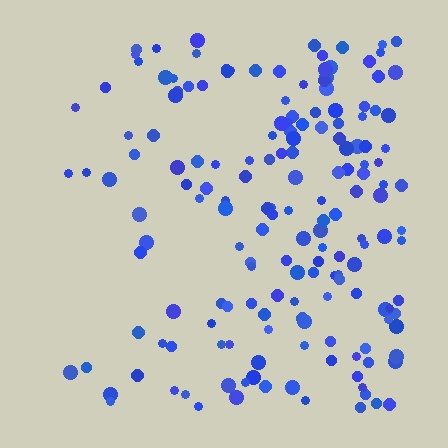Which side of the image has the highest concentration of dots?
The right.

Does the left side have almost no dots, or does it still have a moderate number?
Still a moderate number, just noticeably fewer than the right.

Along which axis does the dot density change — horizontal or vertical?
Horizontal.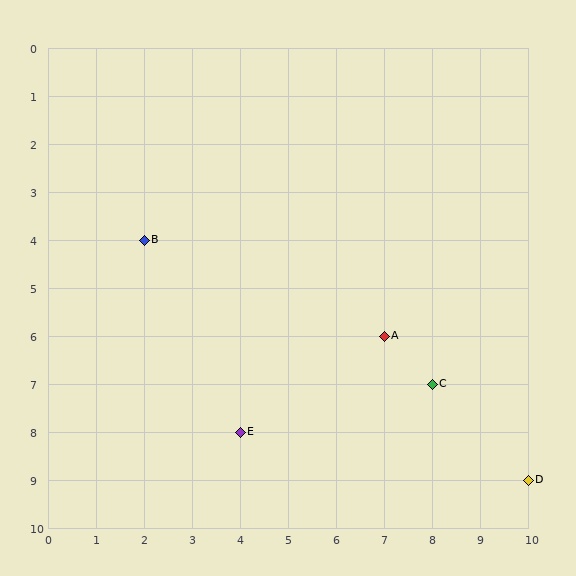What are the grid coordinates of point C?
Point C is at grid coordinates (8, 7).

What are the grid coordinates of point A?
Point A is at grid coordinates (7, 6).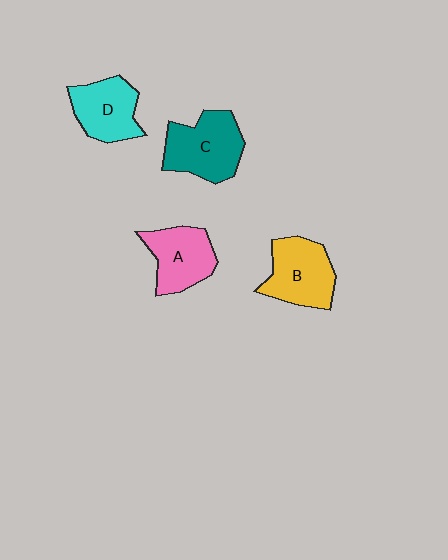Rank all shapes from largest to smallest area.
From largest to smallest: C (teal), B (yellow), A (pink), D (cyan).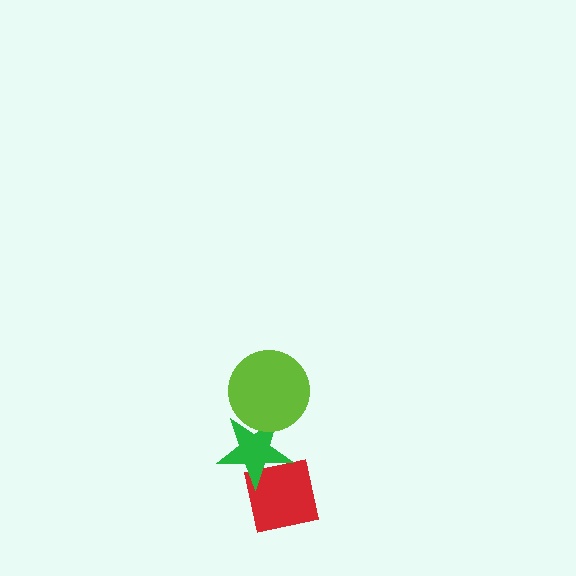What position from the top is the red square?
The red square is 3rd from the top.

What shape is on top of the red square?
The green star is on top of the red square.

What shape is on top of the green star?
The lime circle is on top of the green star.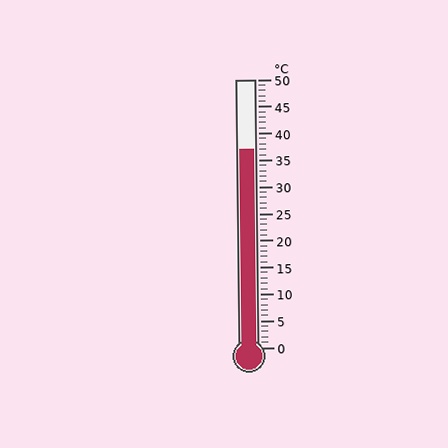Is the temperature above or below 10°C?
The temperature is above 10°C.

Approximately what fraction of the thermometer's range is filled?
The thermometer is filled to approximately 75% of its range.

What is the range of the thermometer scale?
The thermometer scale ranges from 0°C to 50°C.